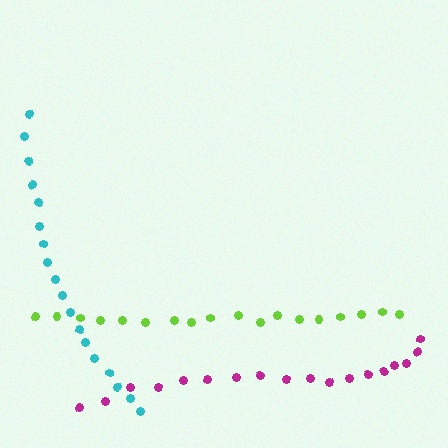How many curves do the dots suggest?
There are 3 distinct paths.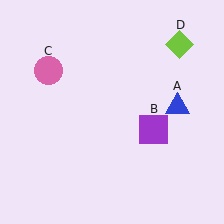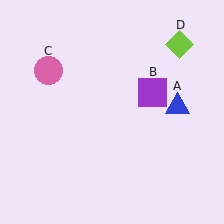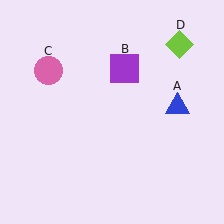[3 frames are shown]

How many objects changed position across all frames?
1 object changed position: purple square (object B).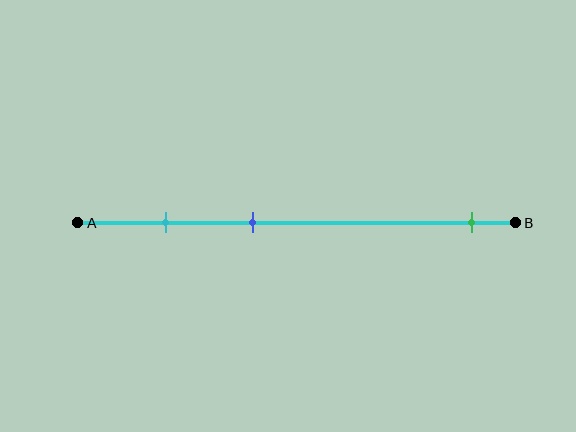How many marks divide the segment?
There are 3 marks dividing the segment.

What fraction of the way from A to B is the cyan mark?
The cyan mark is approximately 20% (0.2) of the way from A to B.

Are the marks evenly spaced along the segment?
No, the marks are not evenly spaced.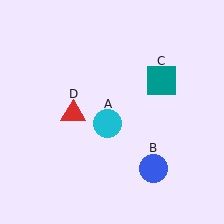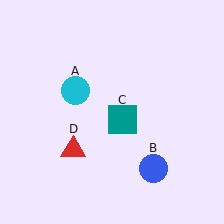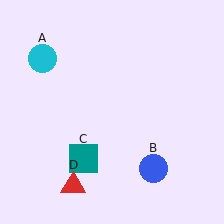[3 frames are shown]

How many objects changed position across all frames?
3 objects changed position: cyan circle (object A), teal square (object C), red triangle (object D).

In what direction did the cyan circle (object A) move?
The cyan circle (object A) moved up and to the left.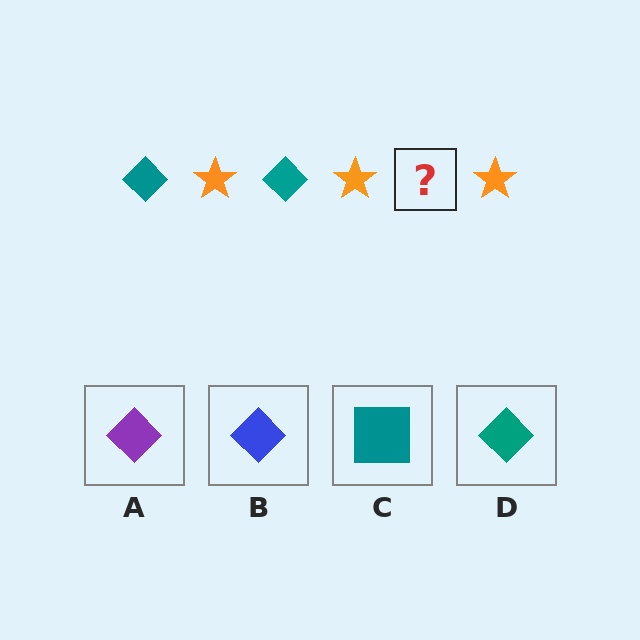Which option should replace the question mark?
Option D.